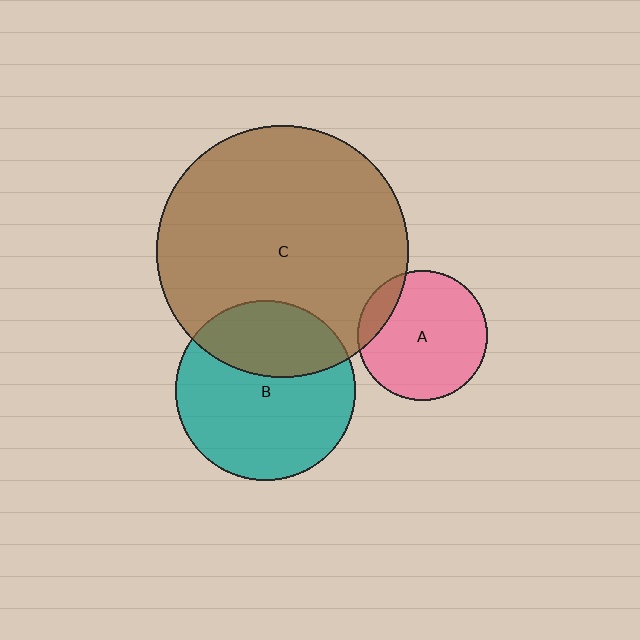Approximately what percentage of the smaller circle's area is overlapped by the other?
Approximately 15%.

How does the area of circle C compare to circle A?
Approximately 3.8 times.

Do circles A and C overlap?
Yes.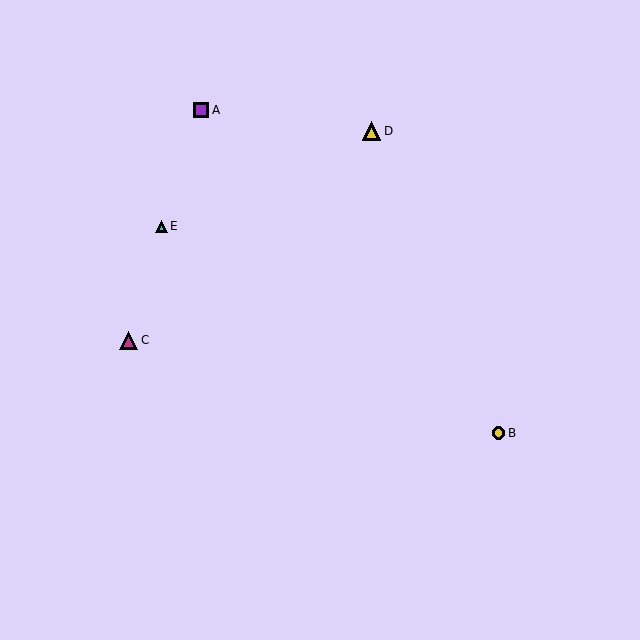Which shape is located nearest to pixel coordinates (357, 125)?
The yellow triangle (labeled D) at (371, 131) is nearest to that location.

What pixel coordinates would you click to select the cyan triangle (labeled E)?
Click at (161, 226) to select the cyan triangle E.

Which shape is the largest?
The magenta triangle (labeled C) is the largest.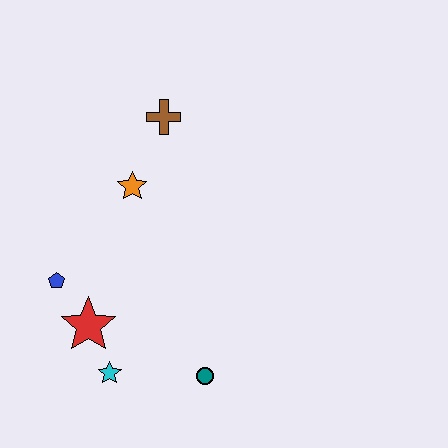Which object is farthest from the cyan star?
The brown cross is farthest from the cyan star.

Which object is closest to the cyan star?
The red star is closest to the cyan star.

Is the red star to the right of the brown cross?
No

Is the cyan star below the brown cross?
Yes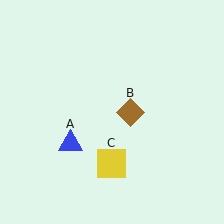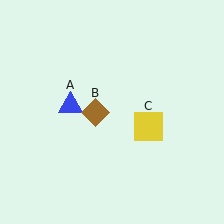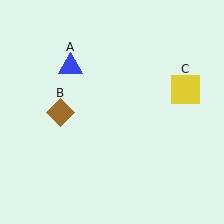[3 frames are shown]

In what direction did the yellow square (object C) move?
The yellow square (object C) moved up and to the right.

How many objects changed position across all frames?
3 objects changed position: blue triangle (object A), brown diamond (object B), yellow square (object C).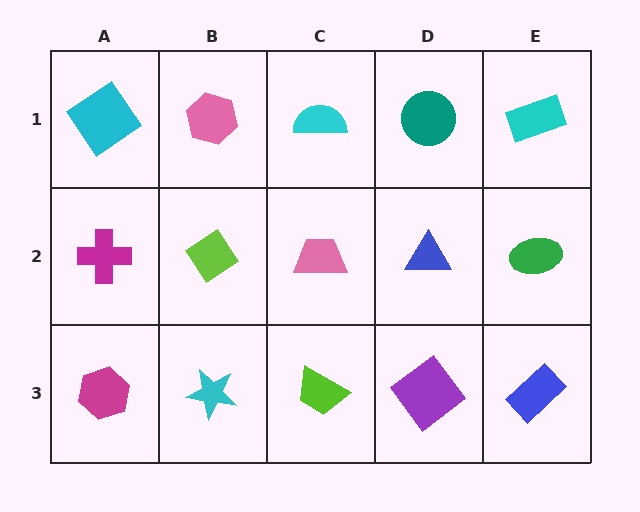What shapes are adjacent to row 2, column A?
A cyan diamond (row 1, column A), a magenta hexagon (row 3, column A), a lime diamond (row 2, column B).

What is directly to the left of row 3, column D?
A lime trapezoid.